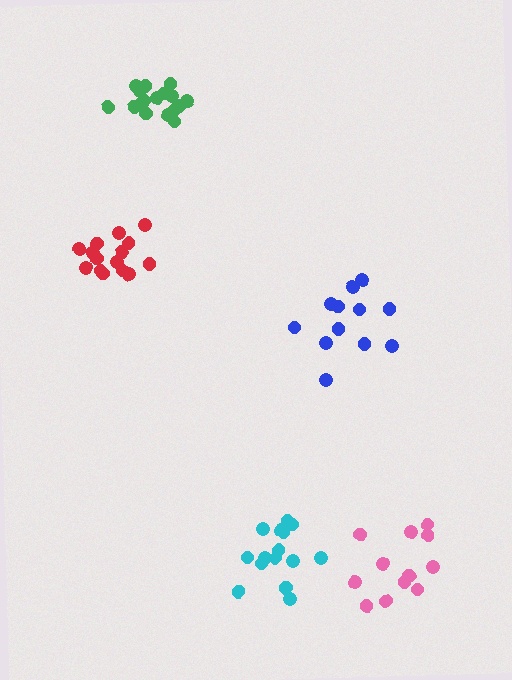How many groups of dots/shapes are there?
There are 5 groups.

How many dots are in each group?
Group 1: 17 dots, Group 2: 15 dots, Group 3: 12 dots, Group 4: 12 dots, Group 5: 16 dots (72 total).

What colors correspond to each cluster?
The clusters are colored: green, red, blue, pink, cyan.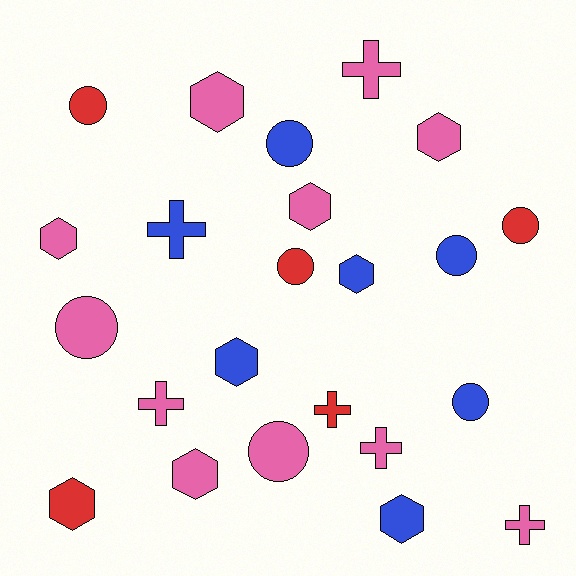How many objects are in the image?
There are 23 objects.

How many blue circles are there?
There are 3 blue circles.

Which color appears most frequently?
Pink, with 11 objects.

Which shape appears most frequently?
Hexagon, with 9 objects.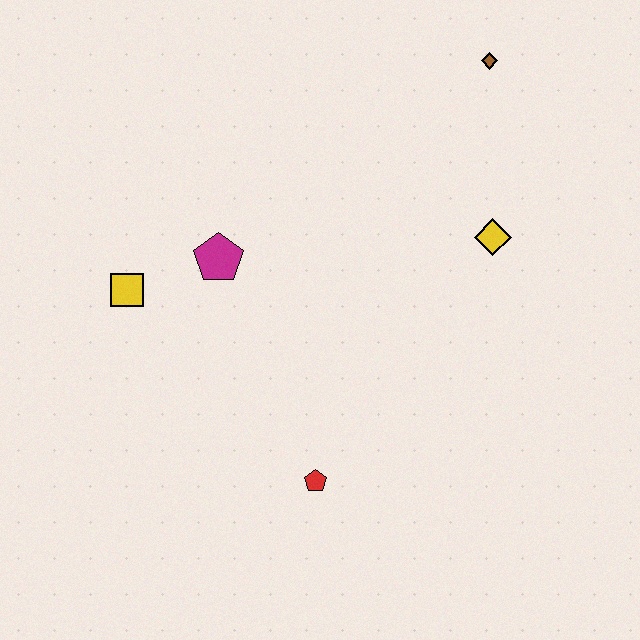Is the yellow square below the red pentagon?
No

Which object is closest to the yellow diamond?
The brown diamond is closest to the yellow diamond.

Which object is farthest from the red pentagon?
The brown diamond is farthest from the red pentagon.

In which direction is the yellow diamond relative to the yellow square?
The yellow diamond is to the right of the yellow square.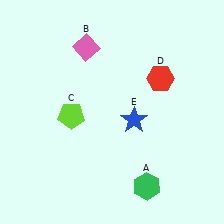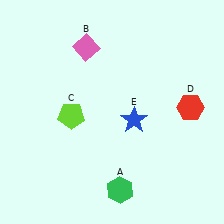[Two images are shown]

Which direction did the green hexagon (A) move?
The green hexagon (A) moved left.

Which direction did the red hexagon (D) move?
The red hexagon (D) moved right.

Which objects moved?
The objects that moved are: the green hexagon (A), the red hexagon (D).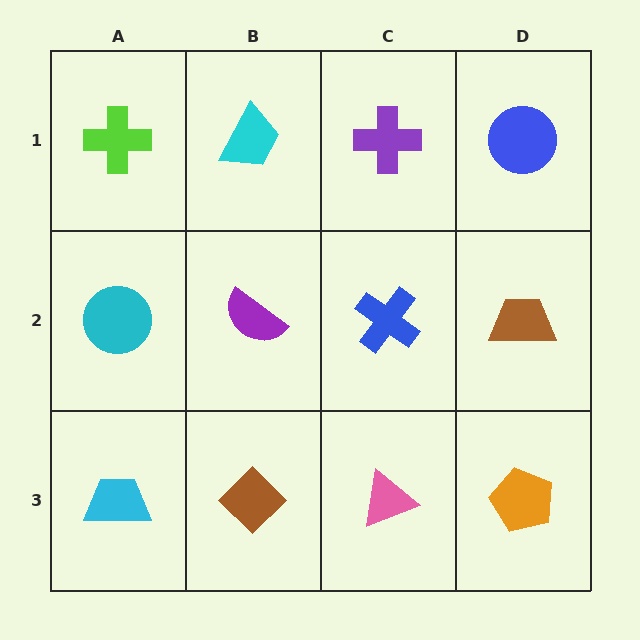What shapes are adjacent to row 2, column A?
A lime cross (row 1, column A), a cyan trapezoid (row 3, column A), a purple semicircle (row 2, column B).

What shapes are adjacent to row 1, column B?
A purple semicircle (row 2, column B), a lime cross (row 1, column A), a purple cross (row 1, column C).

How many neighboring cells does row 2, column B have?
4.